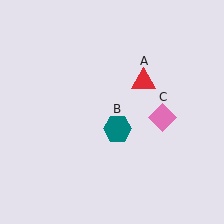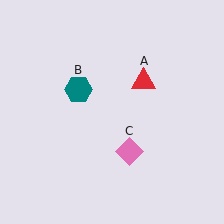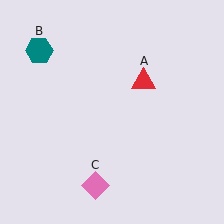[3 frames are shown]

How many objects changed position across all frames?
2 objects changed position: teal hexagon (object B), pink diamond (object C).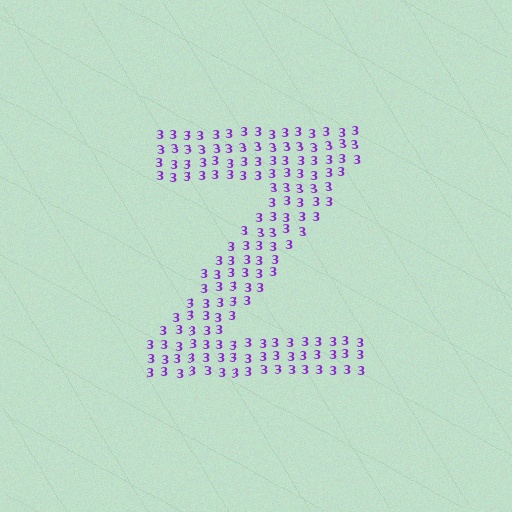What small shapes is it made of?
It is made of small digit 3's.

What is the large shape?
The large shape is the letter Z.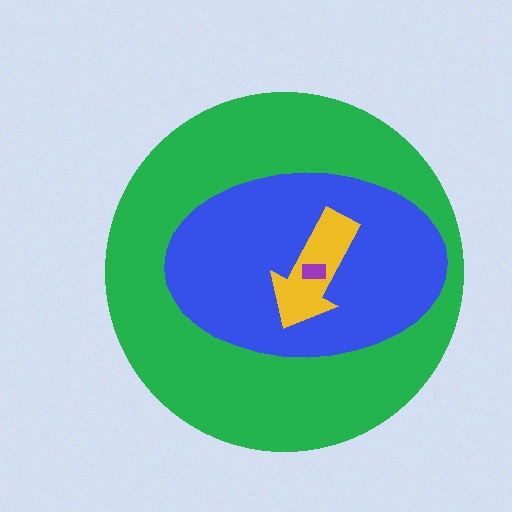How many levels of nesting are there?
4.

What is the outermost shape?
The green circle.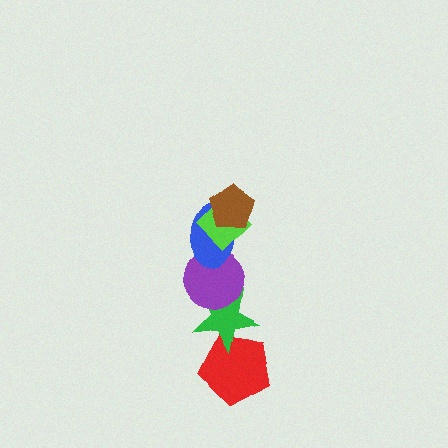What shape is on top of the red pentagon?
The green star is on top of the red pentagon.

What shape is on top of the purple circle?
The blue ellipse is on top of the purple circle.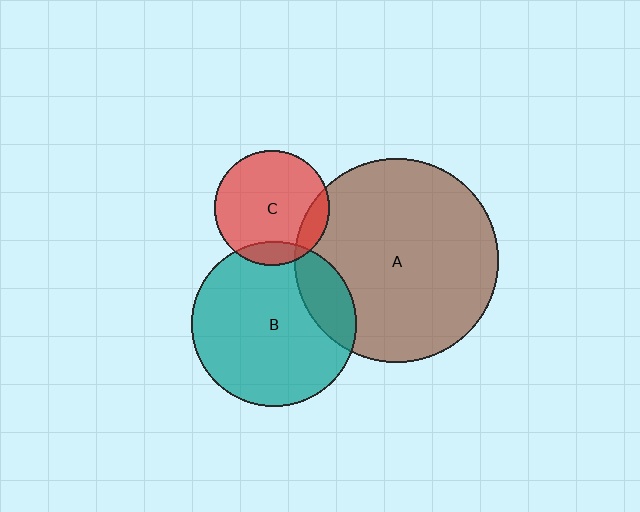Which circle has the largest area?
Circle A (brown).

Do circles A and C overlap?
Yes.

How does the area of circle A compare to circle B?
Approximately 1.5 times.